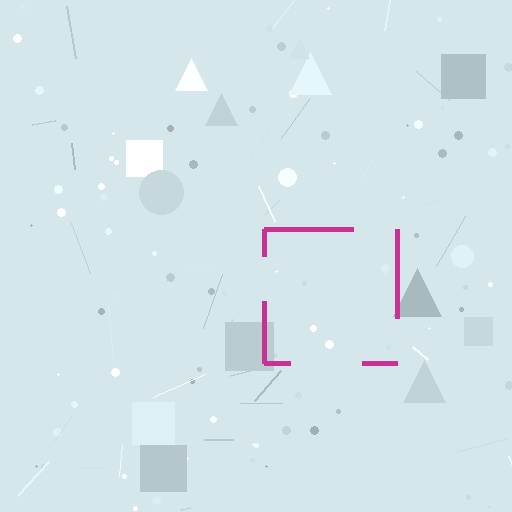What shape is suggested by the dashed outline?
The dashed outline suggests a square.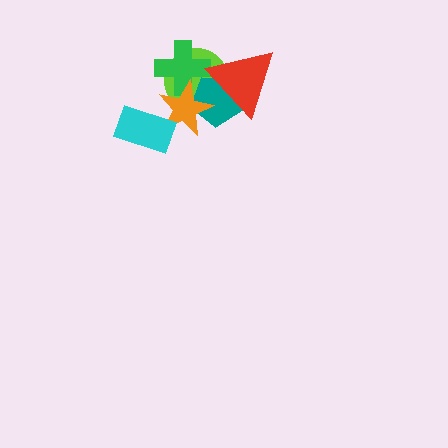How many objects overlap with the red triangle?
2 objects overlap with the red triangle.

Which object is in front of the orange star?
The cyan rectangle is in front of the orange star.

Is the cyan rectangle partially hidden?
No, no other shape covers it.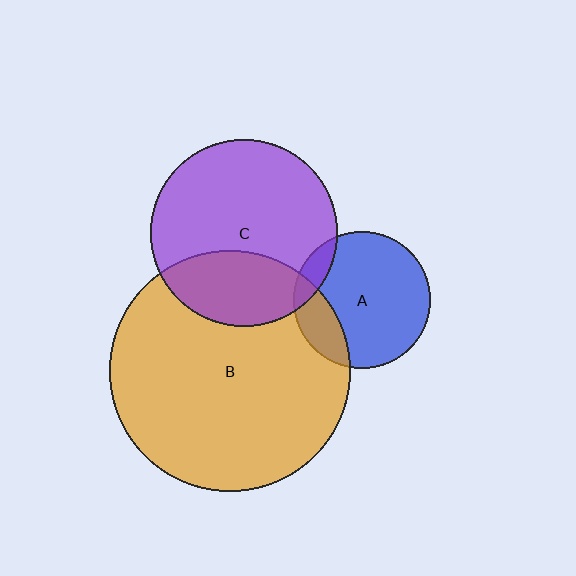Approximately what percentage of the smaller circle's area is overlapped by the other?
Approximately 20%.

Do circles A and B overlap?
Yes.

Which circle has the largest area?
Circle B (orange).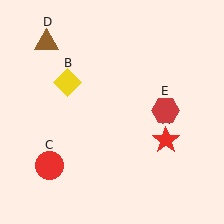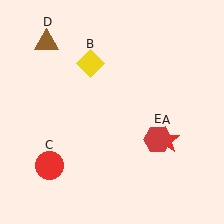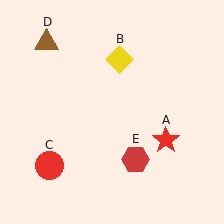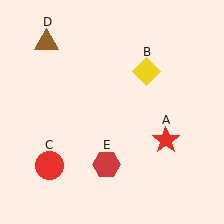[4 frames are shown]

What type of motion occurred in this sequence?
The yellow diamond (object B), red hexagon (object E) rotated clockwise around the center of the scene.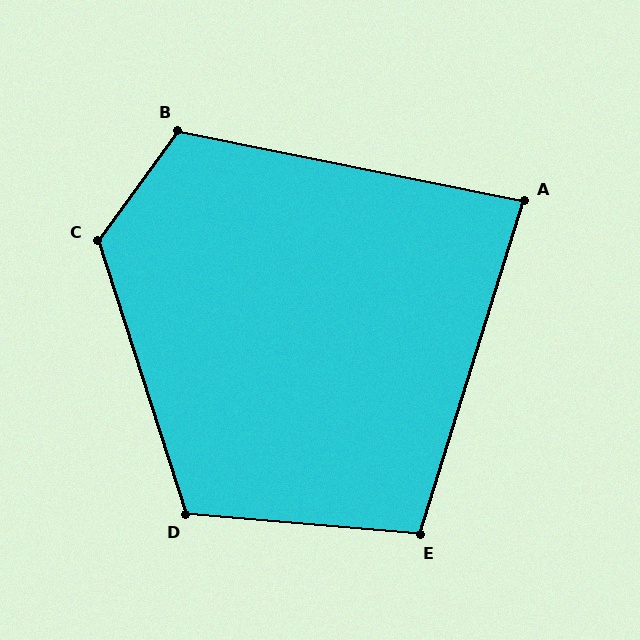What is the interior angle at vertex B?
Approximately 115 degrees (obtuse).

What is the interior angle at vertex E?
Approximately 103 degrees (obtuse).